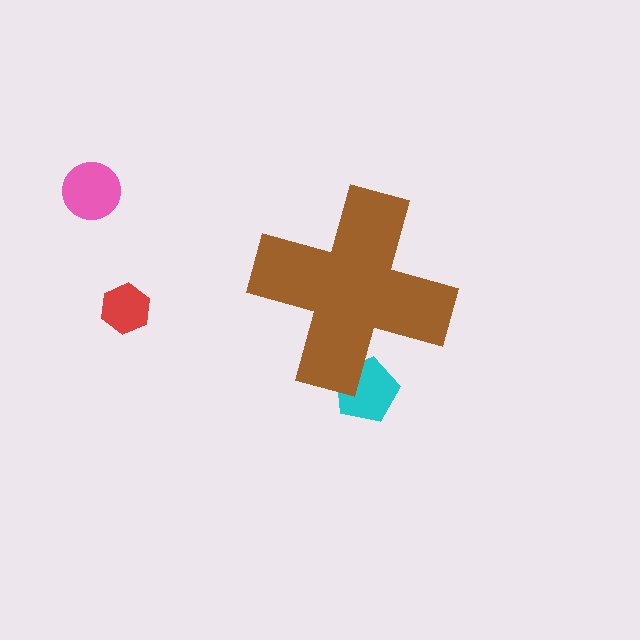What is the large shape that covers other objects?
A brown cross.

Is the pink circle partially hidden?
No, the pink circle is fully visible.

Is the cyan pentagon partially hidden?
Yes, the cyan pentagon is partially hidden behind the brown cross.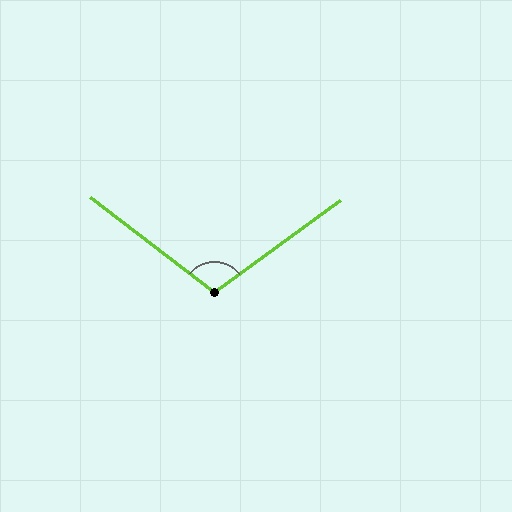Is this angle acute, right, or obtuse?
It is obtuse.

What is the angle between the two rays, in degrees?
Approximately 106 degrees.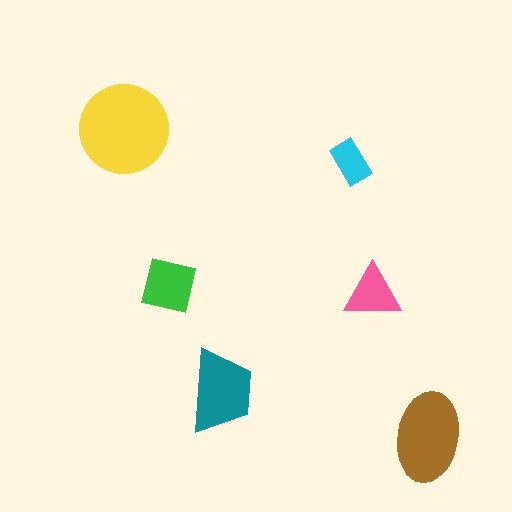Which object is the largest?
The yellow circle.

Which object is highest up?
The yellow circle is topmost.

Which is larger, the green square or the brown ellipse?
The brown ellipse.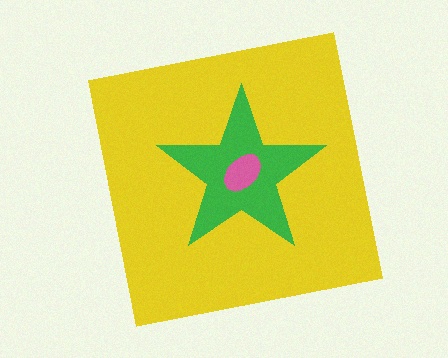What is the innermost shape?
The pink ellipse.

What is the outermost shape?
The yellow square.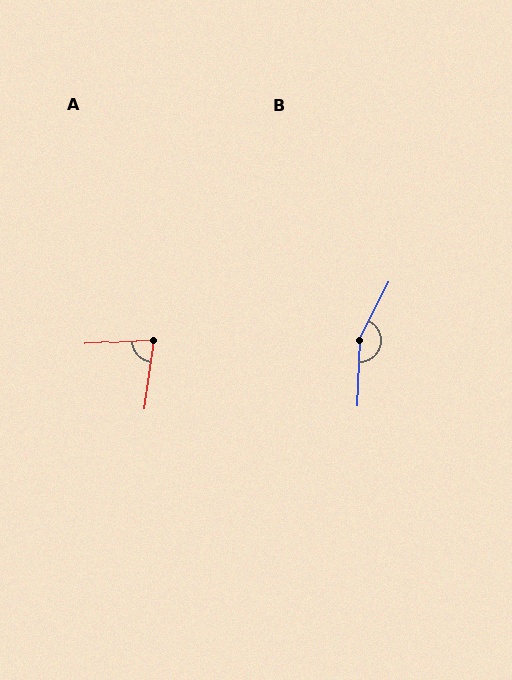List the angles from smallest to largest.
A (78°), B (155°).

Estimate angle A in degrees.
Approximately 78 degrees.